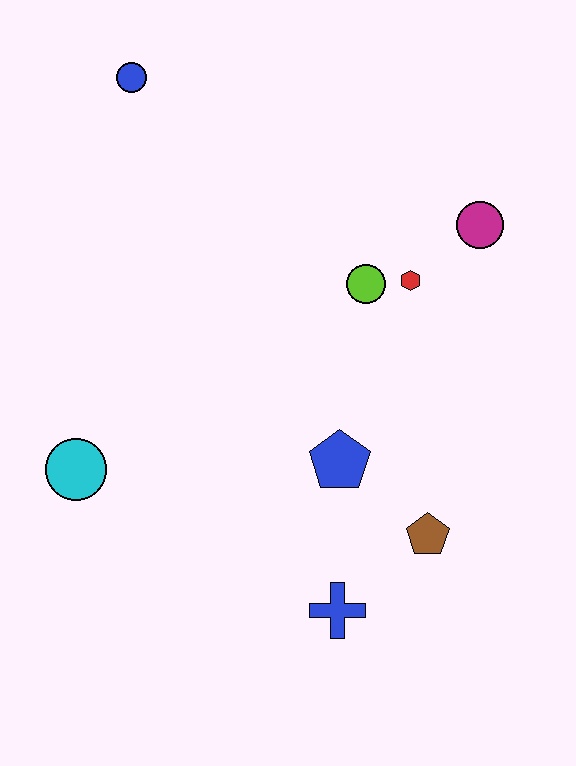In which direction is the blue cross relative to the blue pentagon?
The blue cross is below the blue pentagon.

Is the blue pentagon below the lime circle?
Yes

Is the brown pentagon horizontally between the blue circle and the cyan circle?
No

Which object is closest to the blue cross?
The brown pentagon is closest to the blue cross.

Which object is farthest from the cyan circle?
The magenta circle is farthest from the cyan circle.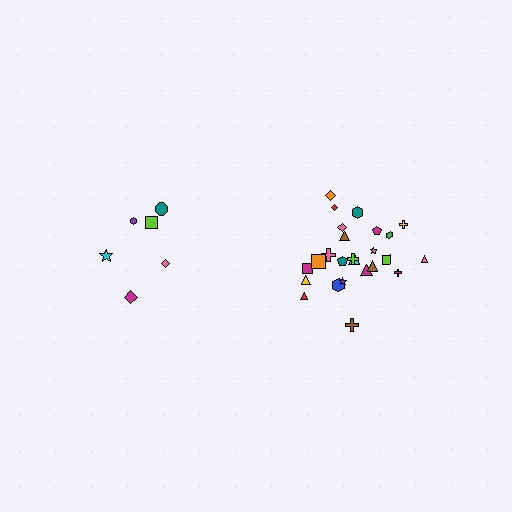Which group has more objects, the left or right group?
The right group.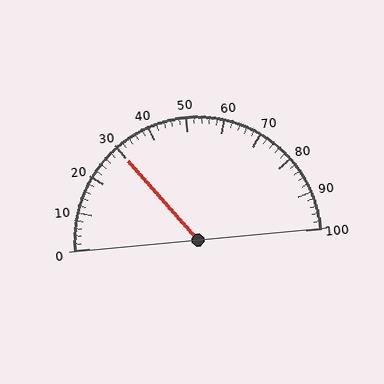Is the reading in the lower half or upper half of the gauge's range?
The reading is in the lower half of the range (0 to 100).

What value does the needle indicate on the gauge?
The needle indicates approximately 30.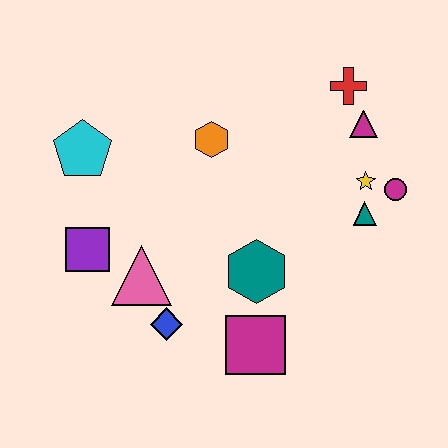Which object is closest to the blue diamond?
The pink triangle is closest to the blue diamond.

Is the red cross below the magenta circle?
No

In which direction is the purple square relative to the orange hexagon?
The purple square is to the left of the orange hexagon.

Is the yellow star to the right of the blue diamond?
Yes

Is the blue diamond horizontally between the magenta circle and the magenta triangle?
No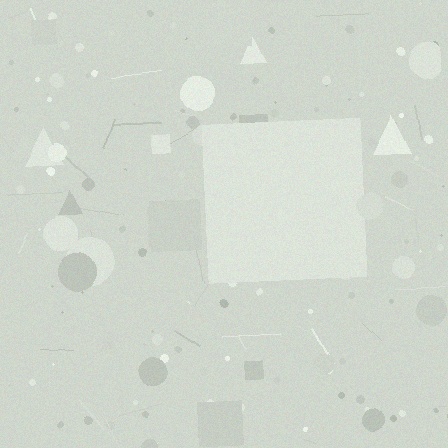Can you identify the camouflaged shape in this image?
The camouflaged shape is a square.